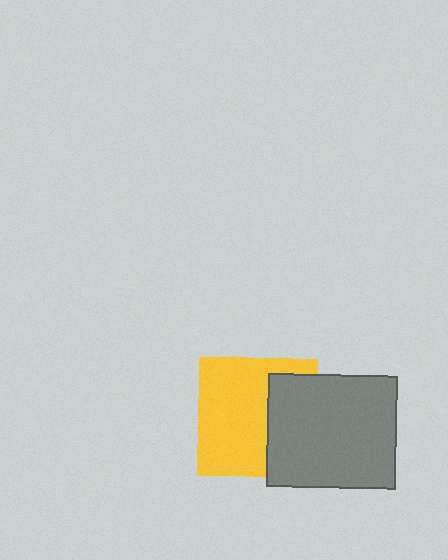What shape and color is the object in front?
The object in front is a gray rectangle.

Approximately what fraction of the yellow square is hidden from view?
Roughly 37% of the yellow square is hidden behind the gray rectangle.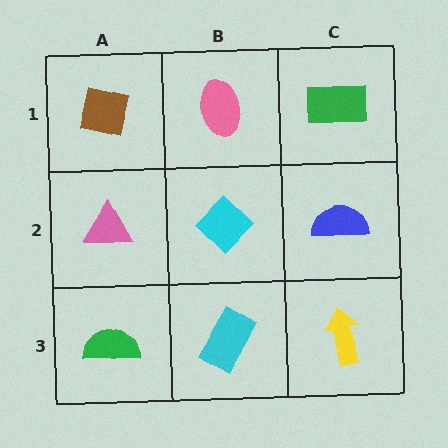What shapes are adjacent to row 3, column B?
A cyan diamond (row 2, column B), a green semicircle (row 3, column A), a yellow arrow (row 3, column C).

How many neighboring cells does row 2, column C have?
3.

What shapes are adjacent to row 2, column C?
A green rectangle (row 1, column C), a yellow arrow (row 3, column C), a cyan diamond (row 2, column B).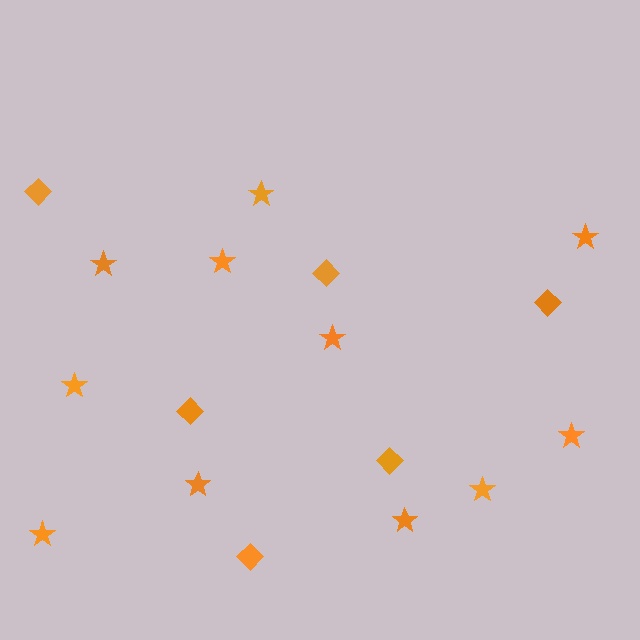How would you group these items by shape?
There are 2 groups: one group of stars (11) and one group of diamonds (6).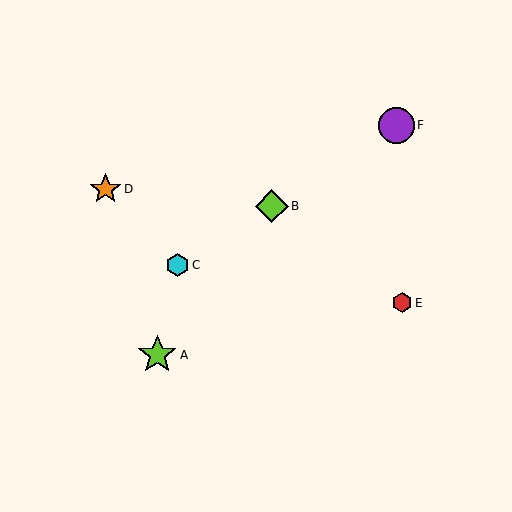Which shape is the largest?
The lime star (labeled A) is the largest.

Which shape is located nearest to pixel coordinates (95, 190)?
The orange star (labeled D) at (105, 189) is nearest to that location.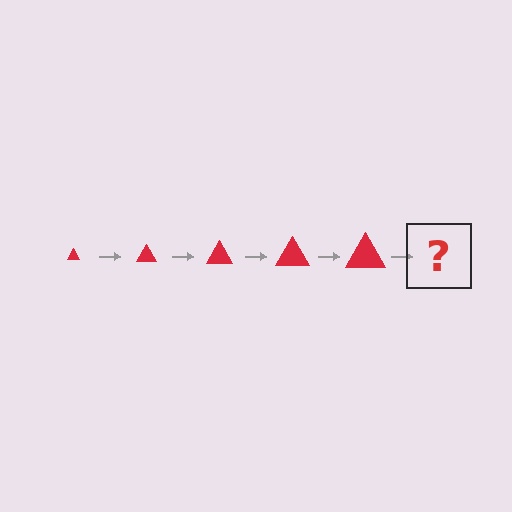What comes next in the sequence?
The next element should be a red triangle, larger than the previous one.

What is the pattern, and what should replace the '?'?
The pattern is that the triangle gets progressively larger each step. The '?' should be a red triangle, larger than the previous one.